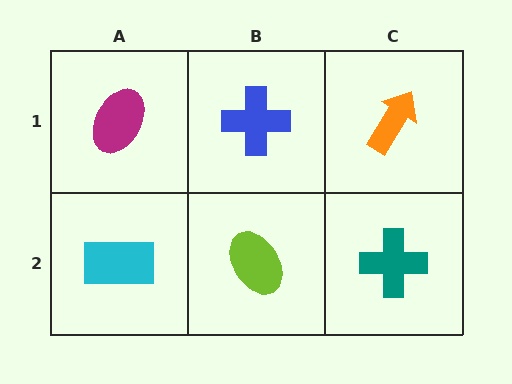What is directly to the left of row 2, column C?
A lime ellipse.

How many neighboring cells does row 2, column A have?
2.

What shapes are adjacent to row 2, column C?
An orange arrow (row 1, column C), a lime ellipse (row 2, column B).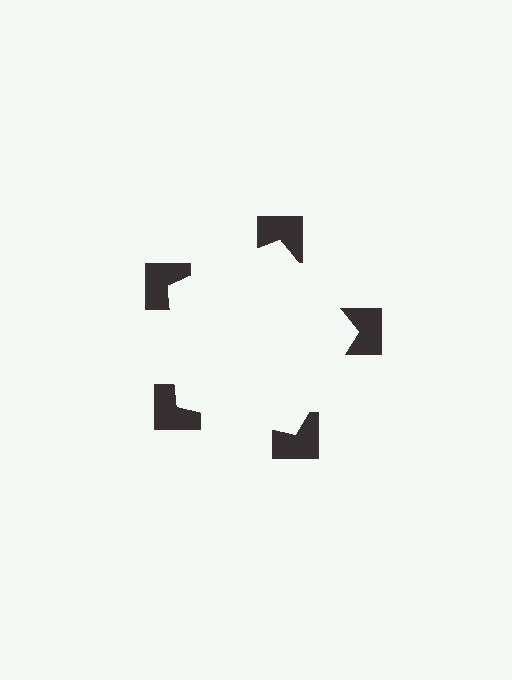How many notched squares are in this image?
There are 5 — one at each vertex of the illusory pentagon.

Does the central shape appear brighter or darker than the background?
It typically appears slightly brighter than the background, even though no actual brightness change is drawn.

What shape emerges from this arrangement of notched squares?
An illusory pentagon — its edges are inferred from the aligned wedge cuts in the notched squares, not physically drawn.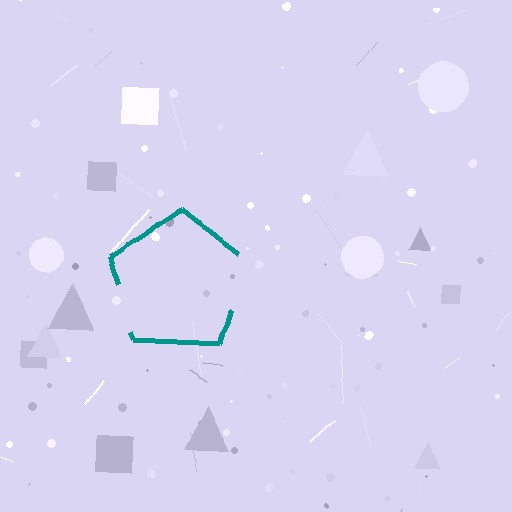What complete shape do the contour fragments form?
The contour fragments form a pentagon.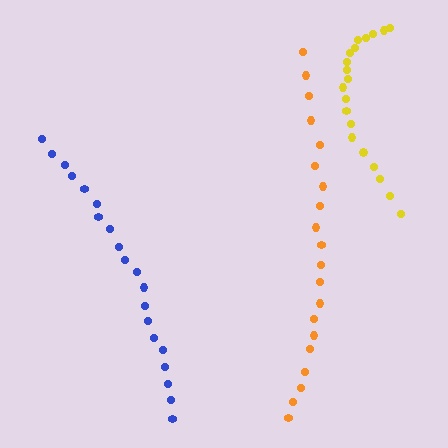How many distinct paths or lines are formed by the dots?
There are 3 distinct paths.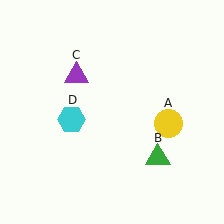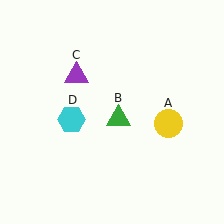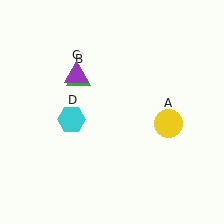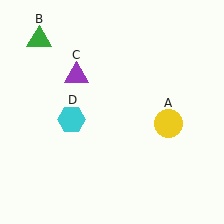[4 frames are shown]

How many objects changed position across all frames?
1 object changed position: green triangle (object B).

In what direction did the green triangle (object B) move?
The green triangle (object B) moved up and to the left.